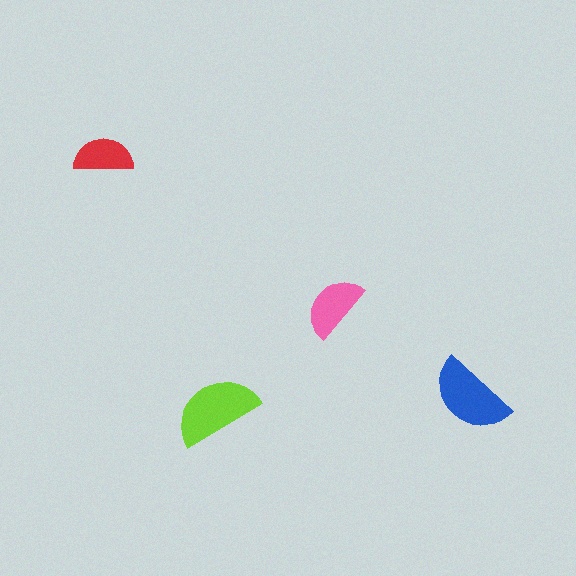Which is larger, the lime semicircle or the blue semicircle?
The lime one.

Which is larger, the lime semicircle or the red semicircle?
The lime one.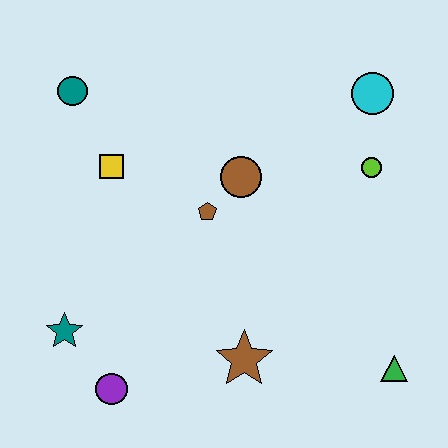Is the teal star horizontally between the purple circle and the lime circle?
No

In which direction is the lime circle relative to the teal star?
The lime circle is to the right of the teal star.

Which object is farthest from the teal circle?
The green triangle is farthest from the teal circle.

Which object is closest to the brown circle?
The brown pentagon is closest to the brown circle.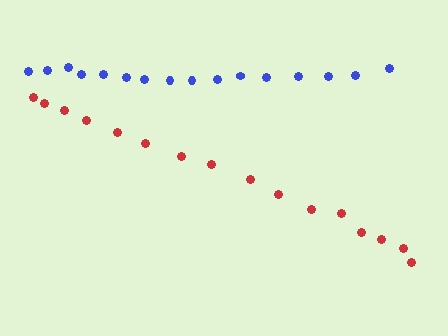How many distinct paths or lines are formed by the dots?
There are 2 distinct paths.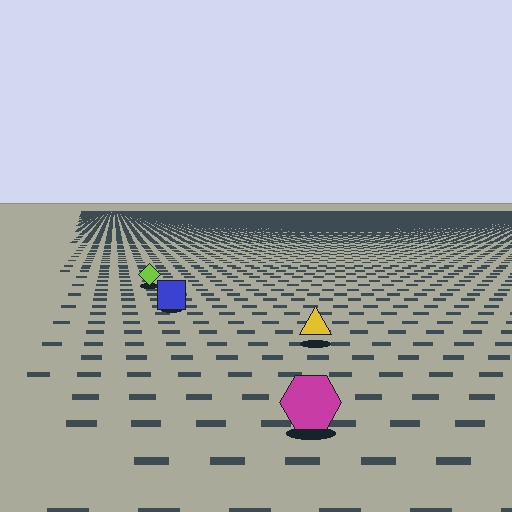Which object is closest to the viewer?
The magenta hexagon is closest. The texture marks near it are larger and more spread out.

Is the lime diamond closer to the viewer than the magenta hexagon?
No. The magenta hexagon is closer — you can tell from the texture gradient: the ground texture is coarser near it.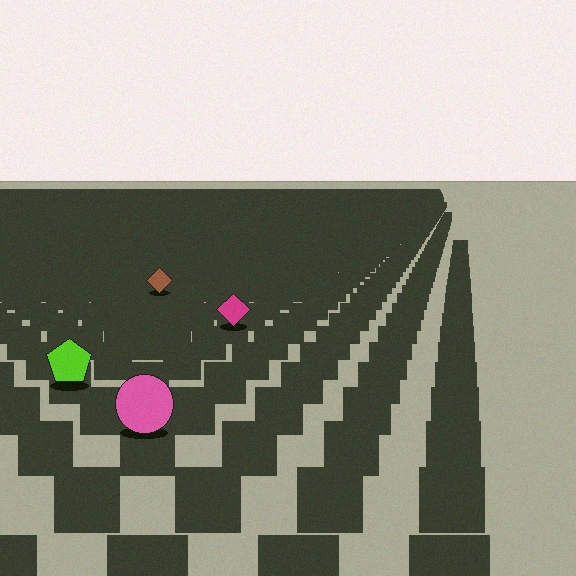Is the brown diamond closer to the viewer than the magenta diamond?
No. The magenta diamond is closer — you can tell from the texture gradient: the ground texture is coarser near it.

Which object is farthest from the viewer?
The brown diamond is farthest from the viewer. It appears smaller and the ground texture around it is denser.